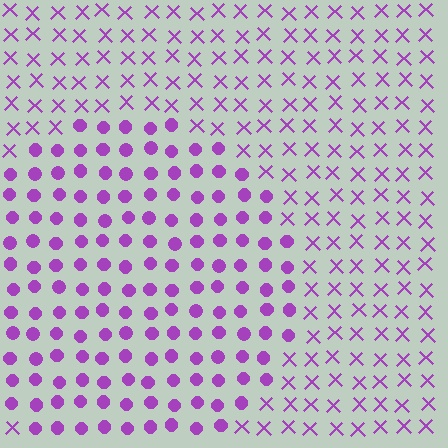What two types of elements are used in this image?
The image uses circles inside the circle region and X marks outside it.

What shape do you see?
I see a circle.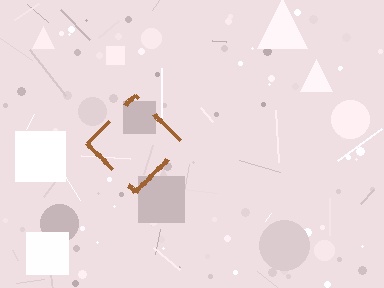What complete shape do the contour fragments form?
The contour fragments form a diamond.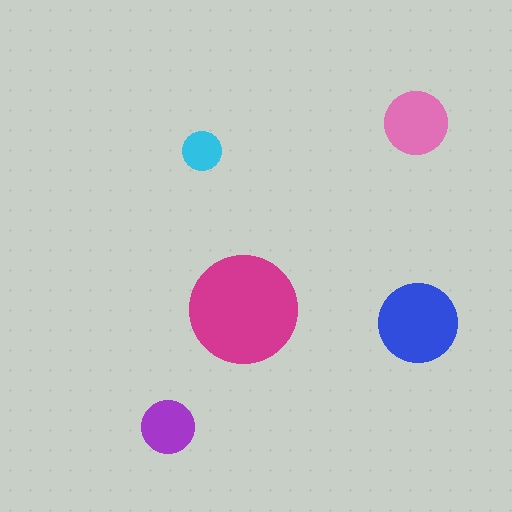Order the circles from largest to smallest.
the magenta one, the blue one, the pink one, the purple one, the cyan one.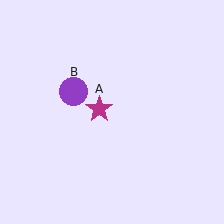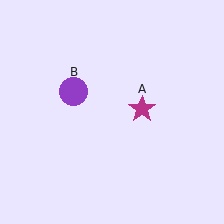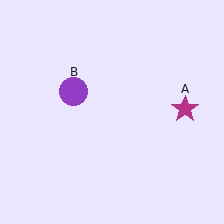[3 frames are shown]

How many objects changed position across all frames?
1 object changed position: magenta star (object A).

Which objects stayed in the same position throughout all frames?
Purple circle (object B) remained stationary.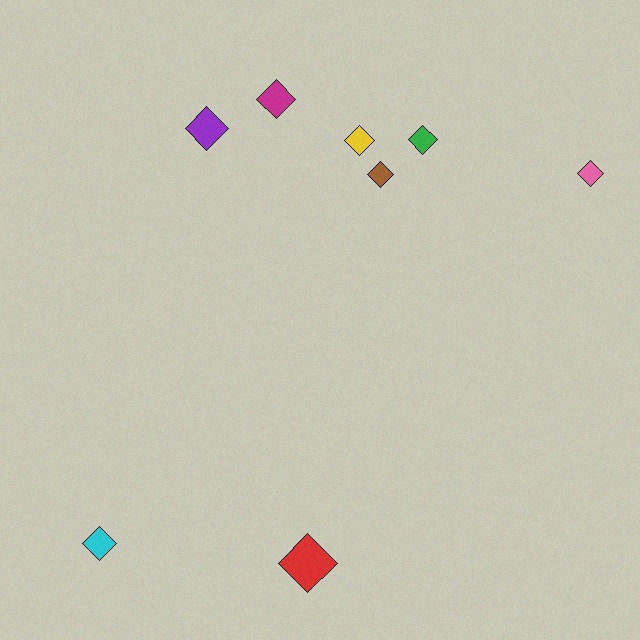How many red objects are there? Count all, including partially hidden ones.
There is 1 red object.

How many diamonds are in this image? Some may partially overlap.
There are 8 diamonds.